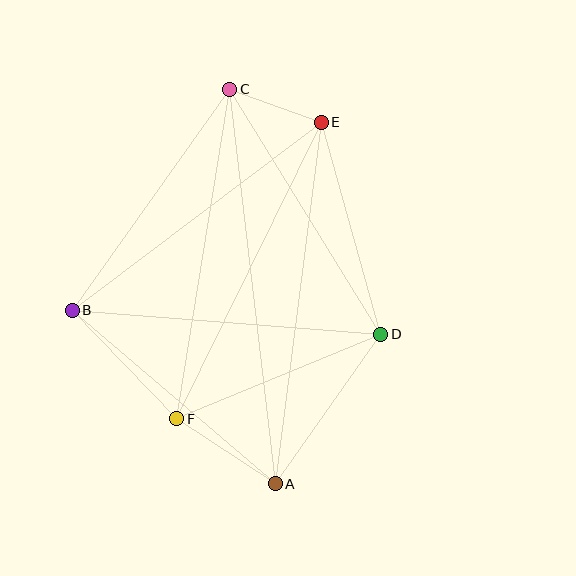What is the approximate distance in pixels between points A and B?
The distance between A and B is approximately 267 pixels.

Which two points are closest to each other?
Points C and E are closest to each other.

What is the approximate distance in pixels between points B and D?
The distance between B and D is approximately 310 pixels.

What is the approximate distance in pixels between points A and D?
The distance between A and D is approximately 183 pixels.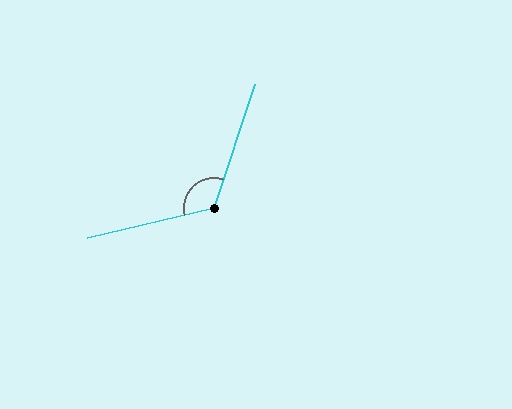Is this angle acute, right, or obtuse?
It is obtuse.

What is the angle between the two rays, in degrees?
Approximately 122 degrees.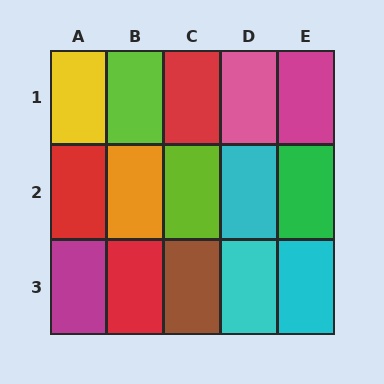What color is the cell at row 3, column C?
Brown.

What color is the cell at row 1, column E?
Magenta.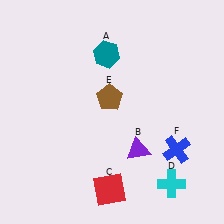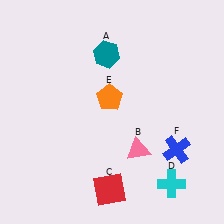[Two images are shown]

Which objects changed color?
B changed from purple to pink. E changed from brown to orange.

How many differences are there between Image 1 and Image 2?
There are 2 differences between the two images.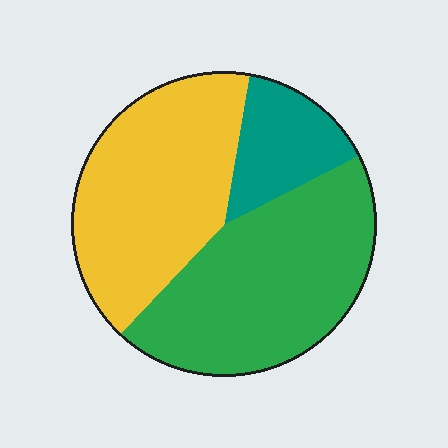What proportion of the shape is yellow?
Yellow takes up about two fifths (2/5) of the shape.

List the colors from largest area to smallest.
From largest to smallest: green, yellow, teal.